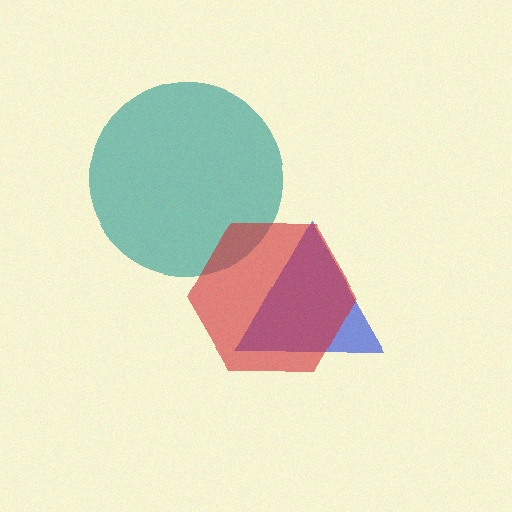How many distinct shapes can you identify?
There are 3 distinct shapes: a teal circle, a blue triangle, a red hexagon.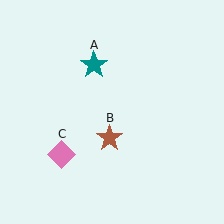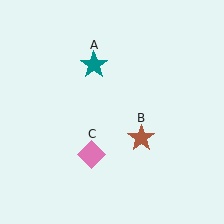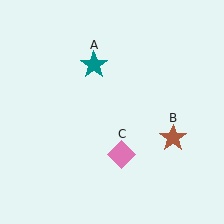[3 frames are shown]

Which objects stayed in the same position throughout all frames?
Teal star (object A) remained stationary.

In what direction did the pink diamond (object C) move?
The pink diamond (object C) moved right.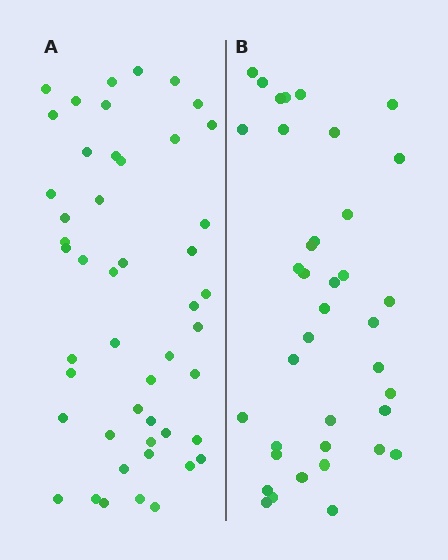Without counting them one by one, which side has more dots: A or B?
Region A (the left region) has more dots.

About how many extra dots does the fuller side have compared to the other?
Region A has roughly 10 or so more dots than region B.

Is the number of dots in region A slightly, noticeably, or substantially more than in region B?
Region A has noticeably more, but not dramatically so. The ratio is roughly 1.3 to 1.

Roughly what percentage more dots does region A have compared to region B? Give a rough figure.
About 25% more.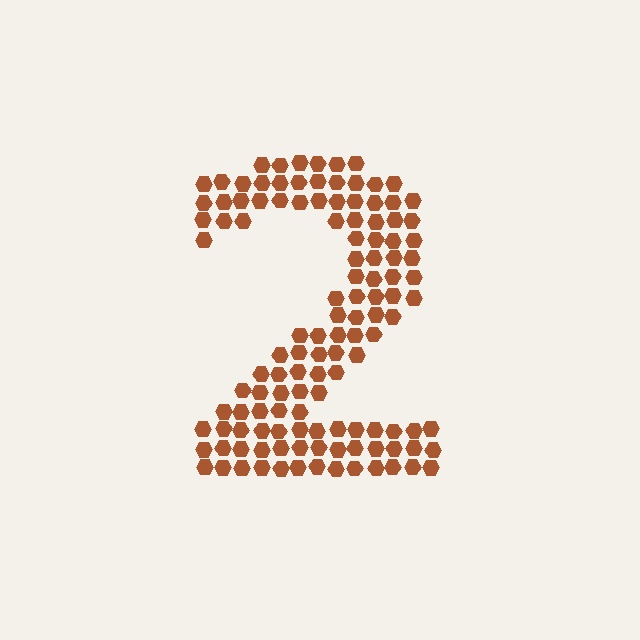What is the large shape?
The large shape is the digit 2.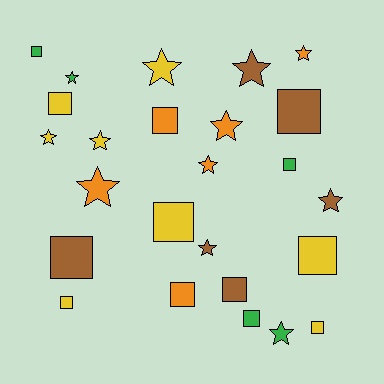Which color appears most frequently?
Yellow, with 8 objects.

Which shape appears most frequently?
Square, with 13 objects.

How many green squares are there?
There are 3 green squares.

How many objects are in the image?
There are 25 objects.